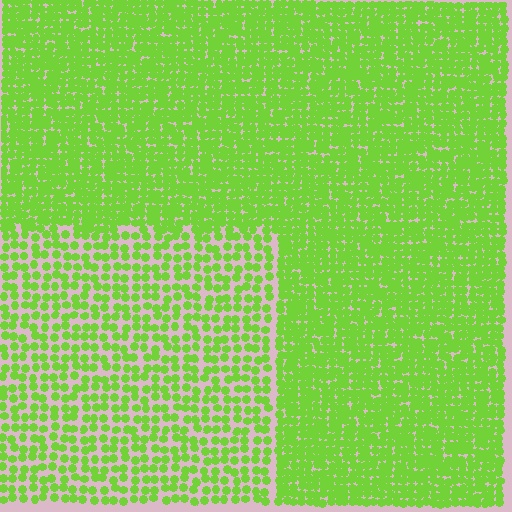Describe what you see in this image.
The image contains small lime elements arranged at two different densities. A rectangle-shaped region is visible where the elements are less densely packed than the surrounding area.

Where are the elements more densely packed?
The elements are more densely packed outside the rectangle boundary.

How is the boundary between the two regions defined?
The boundary is defined by a change in element density (approximately 1.9x ratio). All elements are the same color, size, and shape.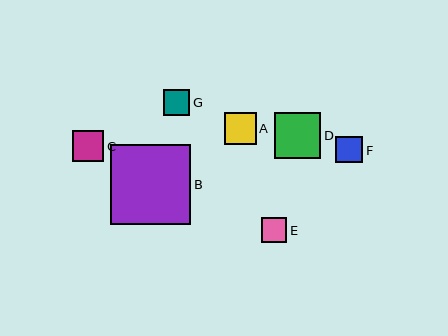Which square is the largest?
Square B is the largest with a size of approximately 80 pixels.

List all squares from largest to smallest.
From largest to smallest: B, D, A, C, G, F, E.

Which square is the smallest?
Square E is the smallest with a size of approximately 25 pixels.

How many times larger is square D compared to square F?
Square D is approximately 1.7 times the size of square F.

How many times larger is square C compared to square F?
Square C is approximately 1.2 times the size of square F.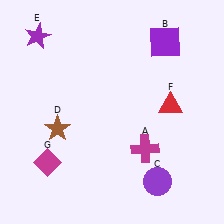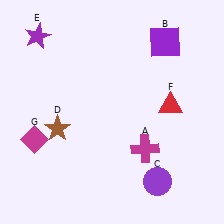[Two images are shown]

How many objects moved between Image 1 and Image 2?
1 object moved between the two images.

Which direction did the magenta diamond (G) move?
The magenta diamond (G) moved up.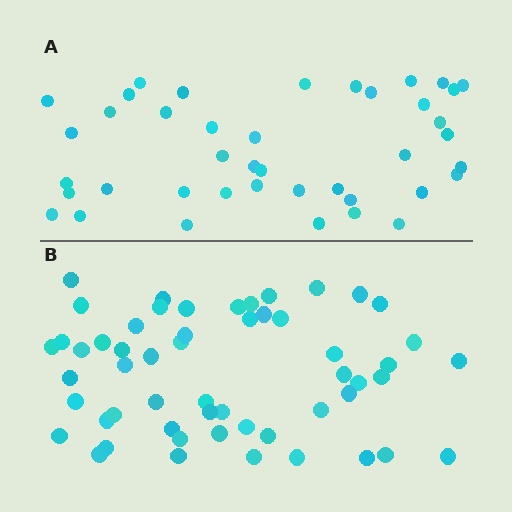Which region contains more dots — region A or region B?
Region B (the bottom region) has more dots.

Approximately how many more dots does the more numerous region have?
Region B has approximately 15 more dots than region A.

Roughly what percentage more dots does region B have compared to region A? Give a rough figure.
About 35% more.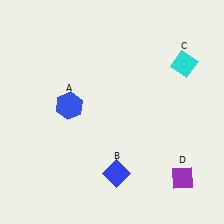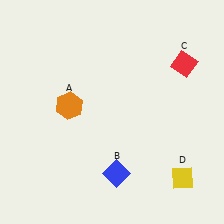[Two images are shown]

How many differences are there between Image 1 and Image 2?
There are 3 differences between the two images.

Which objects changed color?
A changed from blue to orange. C changed from cyan to red. D changed from purple to yellow.